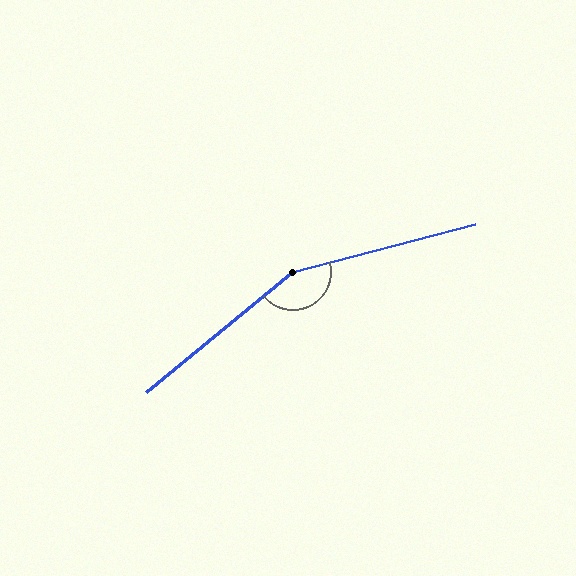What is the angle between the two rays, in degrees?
Approximately 155 degrees.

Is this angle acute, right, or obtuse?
It is obtuse.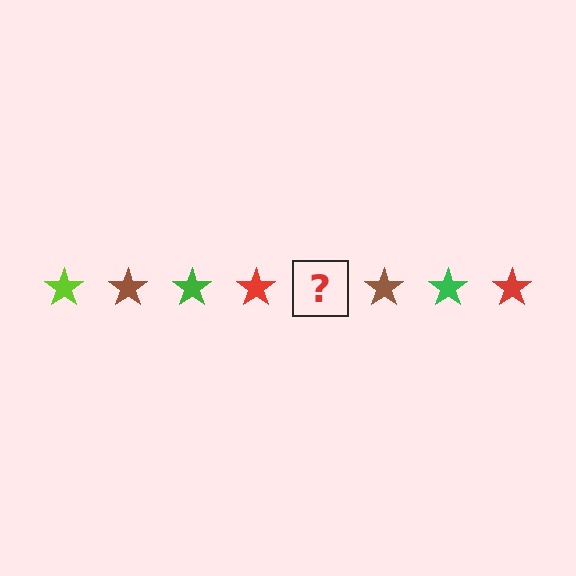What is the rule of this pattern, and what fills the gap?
The rule is that the pattern cycles through lime, brown, green, red stars. The gap should be filled with a lime star.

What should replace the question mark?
The question mark should be replaced with a lime star.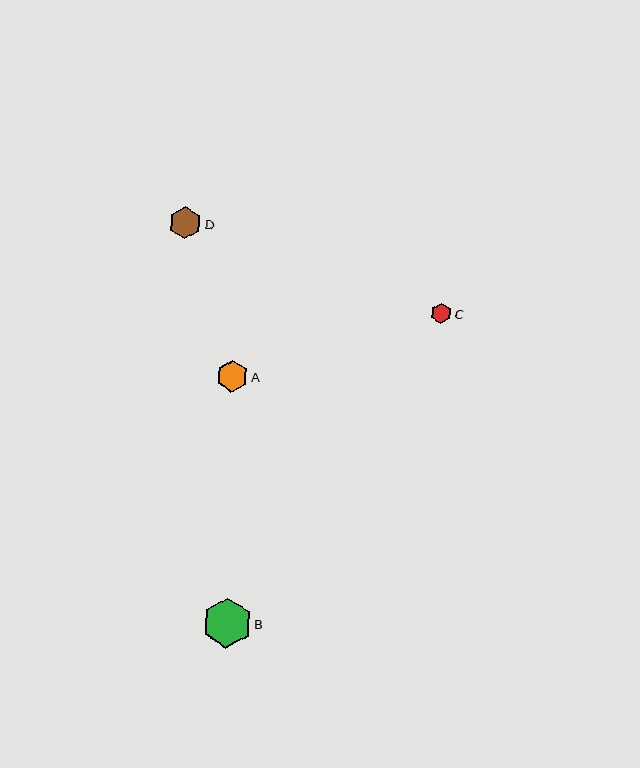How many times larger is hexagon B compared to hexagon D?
Hexagon B is approximately 1.5 times the size of hexagon D.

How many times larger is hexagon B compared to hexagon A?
Hexagon B is approximately 1.6 times the size of hexagon A.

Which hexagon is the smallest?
Hexagon C is the smallest with a size of approximately 20 pixels.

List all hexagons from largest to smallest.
From largest to smallest: B, D, A, C.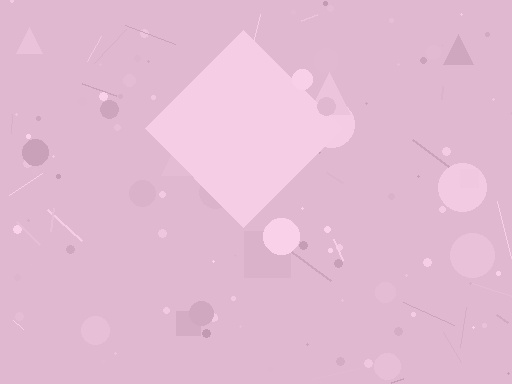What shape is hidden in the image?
A diamond is hidden in the image.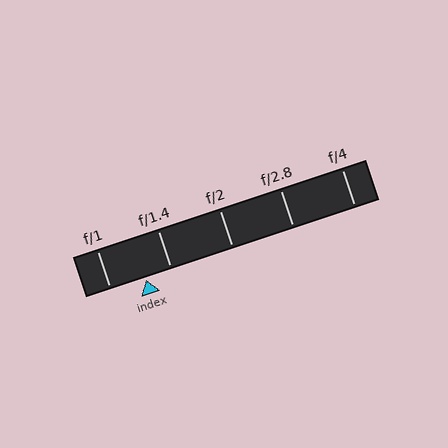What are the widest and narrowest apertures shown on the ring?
The widest aperture shown is f/1 and the narrowest is f/4.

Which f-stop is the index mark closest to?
The index mark is closest to f/1.4.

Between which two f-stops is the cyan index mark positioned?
The index mark is between f/1 and f/1.4.